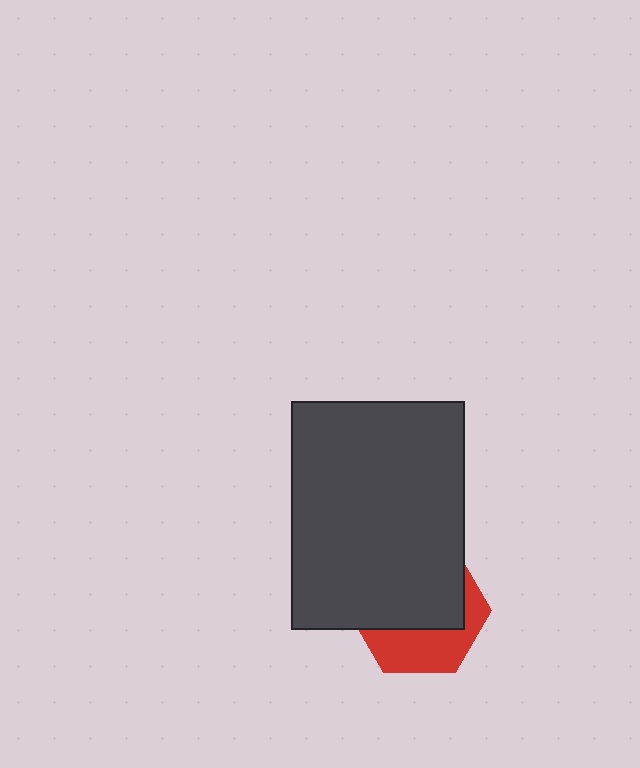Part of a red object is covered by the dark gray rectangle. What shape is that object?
It is a hexagon.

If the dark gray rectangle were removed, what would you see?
You would see the complete red hexagon.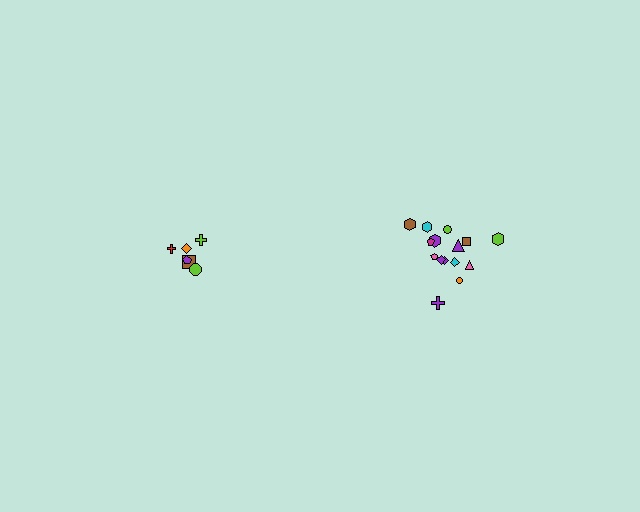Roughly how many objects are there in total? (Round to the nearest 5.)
Roughly 20 objects in total.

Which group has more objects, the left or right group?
The right group.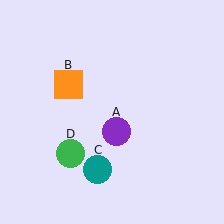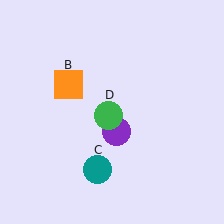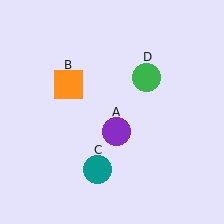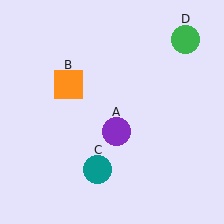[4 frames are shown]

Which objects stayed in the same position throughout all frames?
Purple circle (object A) and orange square (object B) and teal circle (object C) remained stationary.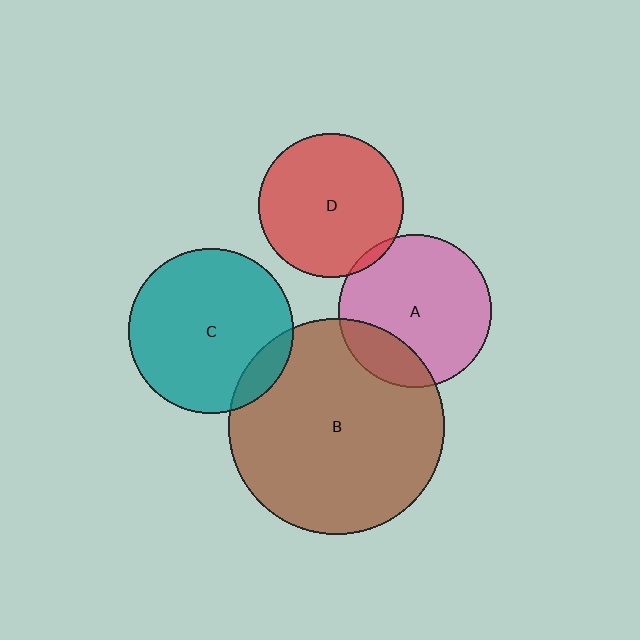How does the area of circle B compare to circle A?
Approximately 2.0 times.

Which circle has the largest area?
Circle B (brown).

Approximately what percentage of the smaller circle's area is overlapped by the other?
Approximately 5%.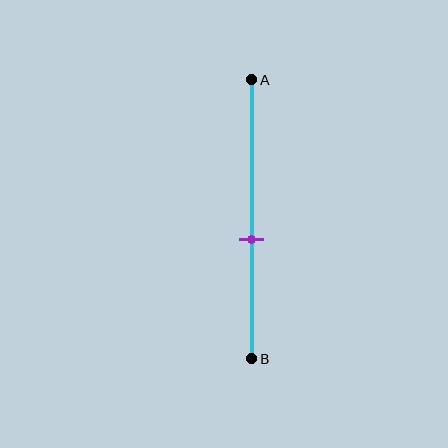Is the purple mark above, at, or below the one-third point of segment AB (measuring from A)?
The purple mark is below the one-third point of segment AB.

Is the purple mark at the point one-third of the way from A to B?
No, the mark is at about 55% from A, not at the 33% one-third point.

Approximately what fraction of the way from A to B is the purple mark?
The purple mark is approximately 55% of the way from A to B.